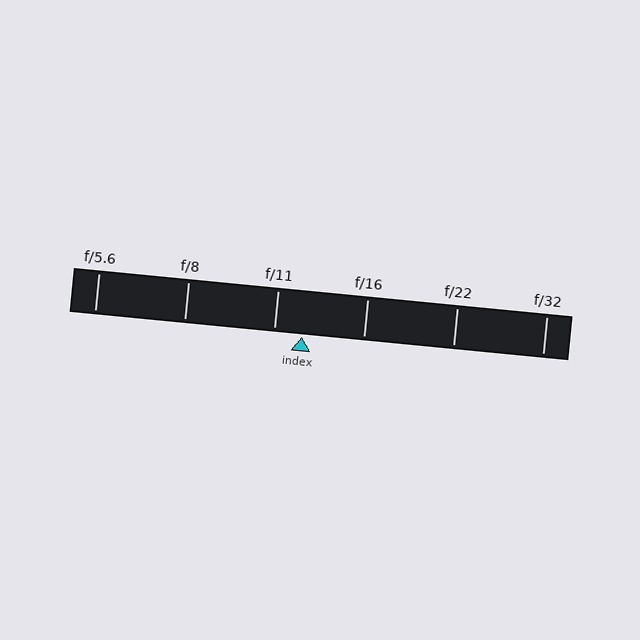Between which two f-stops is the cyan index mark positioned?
The index mark is between f/11 and f/16.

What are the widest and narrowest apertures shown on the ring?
The widest aperture shown is f/5.6 and the narrowest is f/32.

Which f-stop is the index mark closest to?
The index mark is closest to f/11.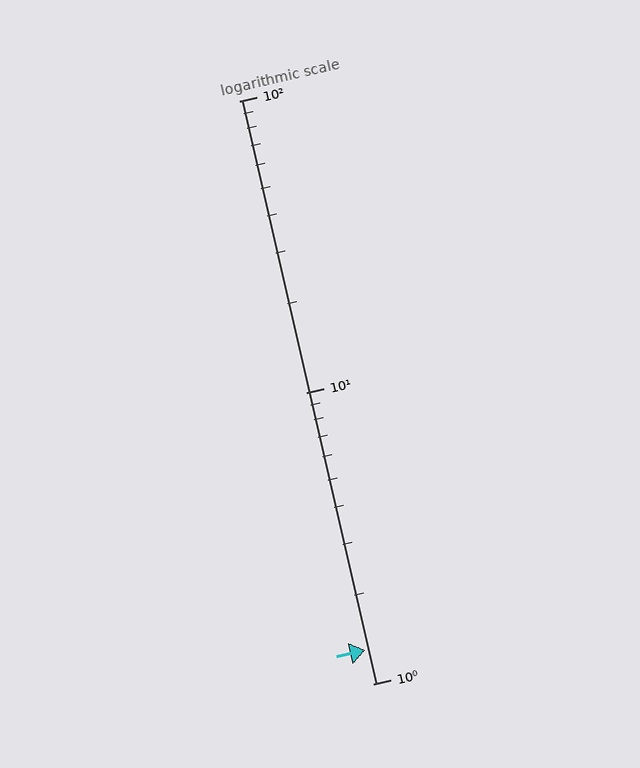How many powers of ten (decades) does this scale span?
The scale spans 2 decades, from 1 to 100.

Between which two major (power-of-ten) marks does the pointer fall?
The pointer is between 1 and 10.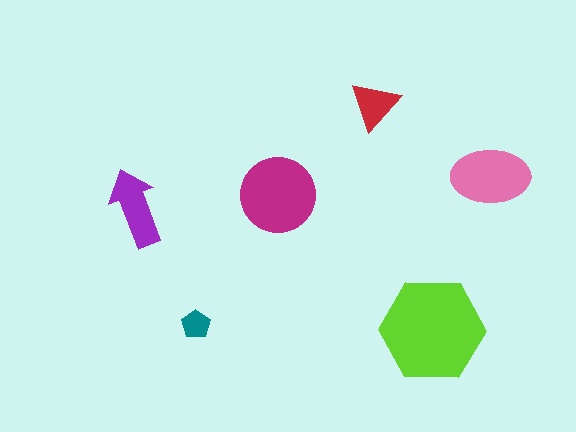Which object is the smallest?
The teal pentagon.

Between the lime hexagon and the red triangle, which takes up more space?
The lime hexagon.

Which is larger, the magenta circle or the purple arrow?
The magenta circle.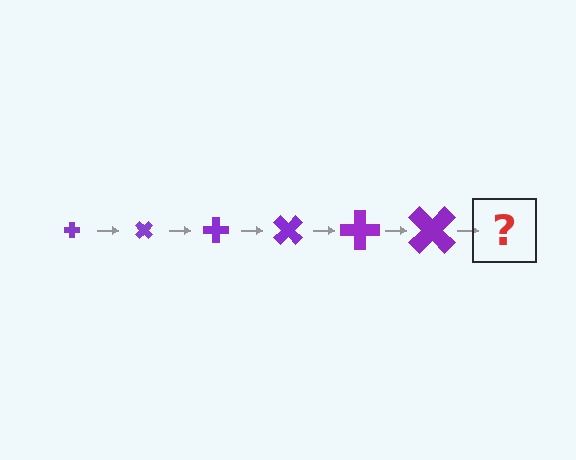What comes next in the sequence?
The next element should be a cross, larger than the previous one and rotated 270 degrees from the start.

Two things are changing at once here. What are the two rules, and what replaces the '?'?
The two rules are that the cross grows larger each step and it rotates 45 degrees each step. The '?' should be a cross, larger than the previous one and rotated 270 degrees from the start.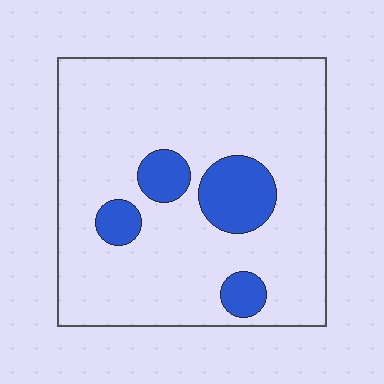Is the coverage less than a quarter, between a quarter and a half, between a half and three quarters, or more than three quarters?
Less than a quarter.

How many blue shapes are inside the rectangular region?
4.